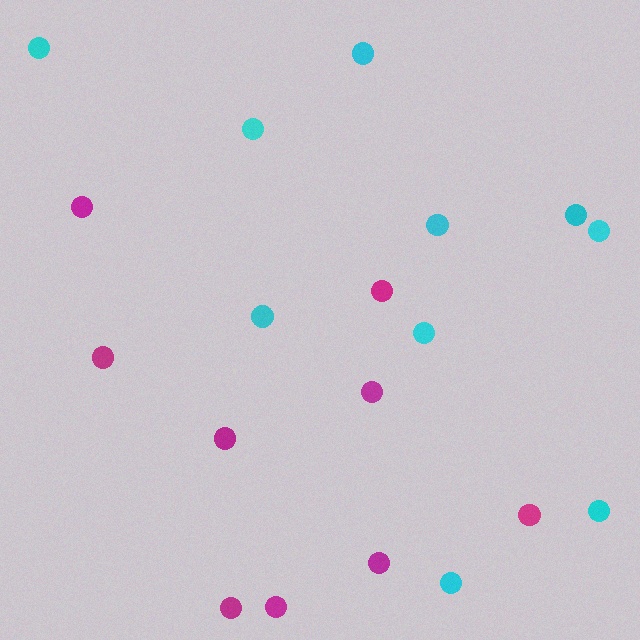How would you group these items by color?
There are 2 groups: one group of cyan circles (10) and one group of magenta circles (9).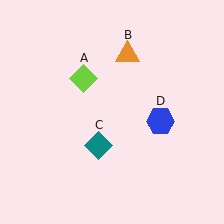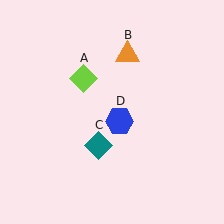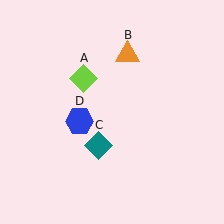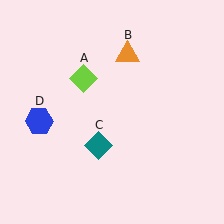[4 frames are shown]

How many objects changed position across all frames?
1 object changed position: blue hexagon (object D).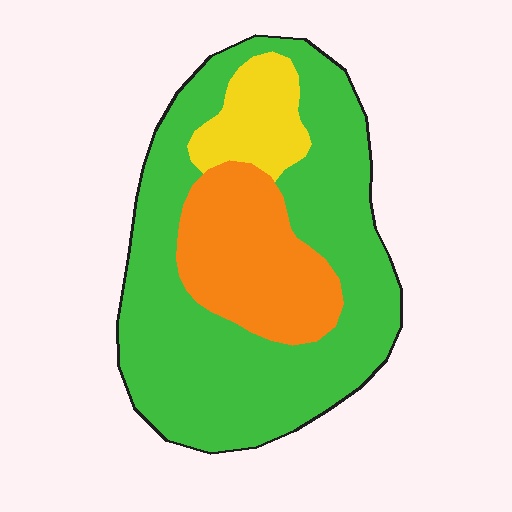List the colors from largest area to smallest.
From largest to smallest: green, orange, yellow.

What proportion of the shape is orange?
Orange covers 23% of the shape.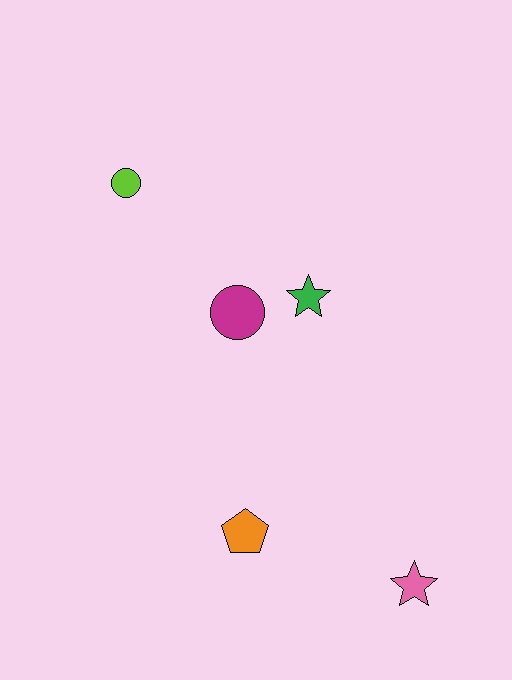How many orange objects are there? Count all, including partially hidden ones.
There is 1 orange object.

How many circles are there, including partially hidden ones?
There are 2 circles.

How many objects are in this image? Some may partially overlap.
There are 5 objects.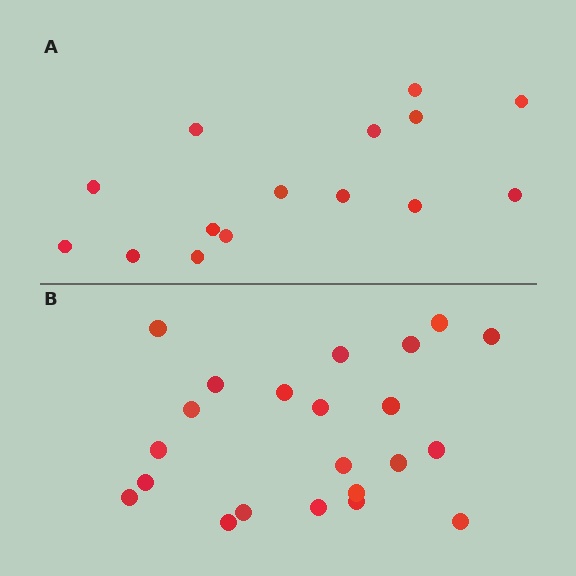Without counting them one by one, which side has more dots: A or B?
Region B (the bottom region) has more dots.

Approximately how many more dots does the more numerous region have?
Region B has roughly 8 or so more dots than region A.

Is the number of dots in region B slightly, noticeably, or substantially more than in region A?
Region B has substantially more. The ratio is roughly 1.5 to 1.